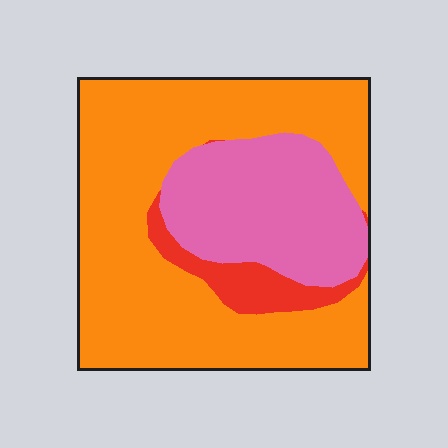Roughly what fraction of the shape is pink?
Pink takes up between a quarter and a half of the shape.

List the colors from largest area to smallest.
From largest to smallest: orange, pink, red.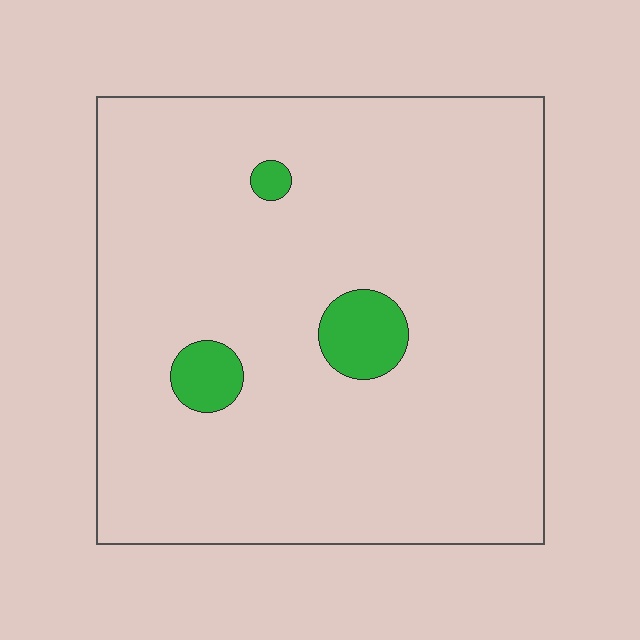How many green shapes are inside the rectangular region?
3.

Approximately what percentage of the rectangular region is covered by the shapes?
Approximately 5%.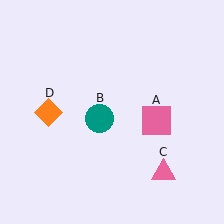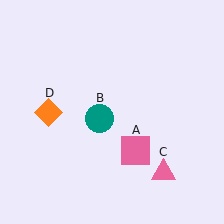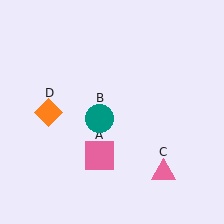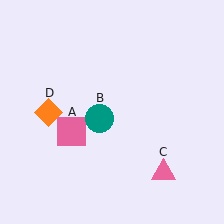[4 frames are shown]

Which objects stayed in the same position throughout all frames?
Teal circle (object B) and pink triangle (object C) and orange diamond (object D) remained stationary.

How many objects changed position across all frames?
1 object changed position: pink square (object A).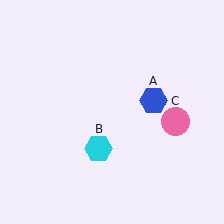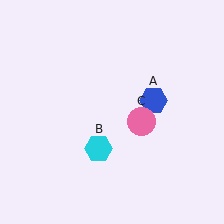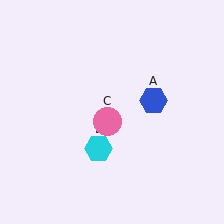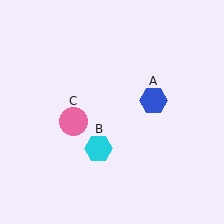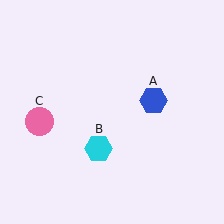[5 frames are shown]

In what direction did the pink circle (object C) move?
The pink circle (object C) moved left.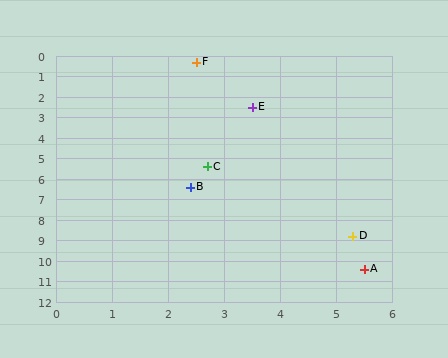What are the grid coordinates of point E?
Point E is at approximately (3.5, 2.5).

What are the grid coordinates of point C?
Point C is at approximately (2.7, 5.4).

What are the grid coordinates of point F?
Point F is at approximately (2.5, 0.3).